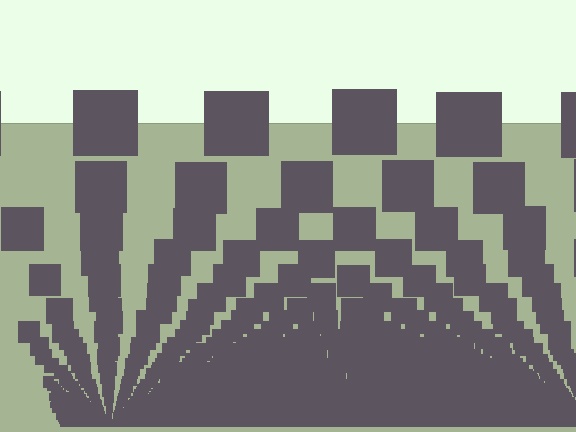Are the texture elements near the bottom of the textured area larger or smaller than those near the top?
Smaller. The gradient is inverted — elements near the bottom are smaller and denser.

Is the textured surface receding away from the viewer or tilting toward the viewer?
The surface appears to tilt toward the viewer. Texture elements get larger and sparser toward the top.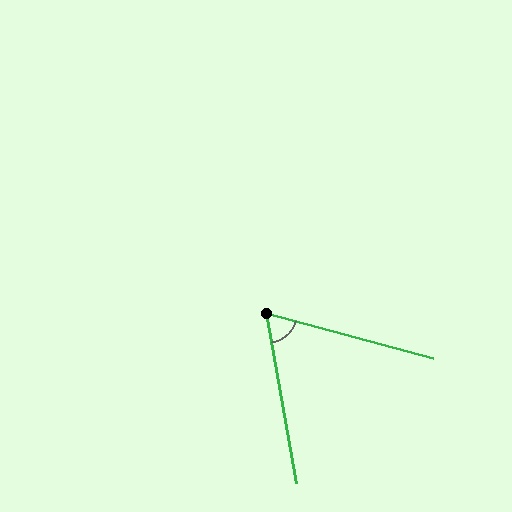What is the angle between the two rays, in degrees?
Approximately 65 degrees.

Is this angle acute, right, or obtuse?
It is acute.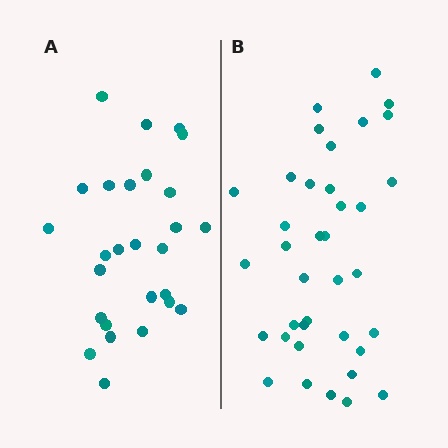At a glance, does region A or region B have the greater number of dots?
Region B (the right region) has more dots.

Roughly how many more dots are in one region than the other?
Region B has roughly 10 or so more dots than region A.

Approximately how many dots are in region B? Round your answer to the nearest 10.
About 40 dots. (The exact count is 37, which rounds to 40.)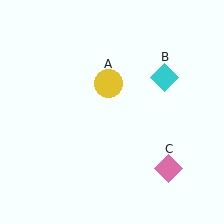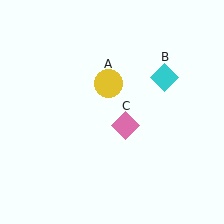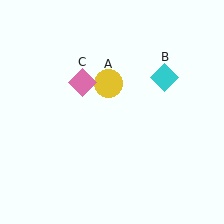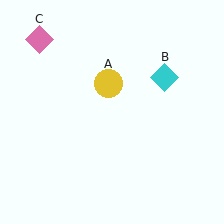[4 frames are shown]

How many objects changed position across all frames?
1 object changed position: pink diamond (object C).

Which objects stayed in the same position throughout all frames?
Yellow circle (object A) and cyan diamond (object B) remained stationary.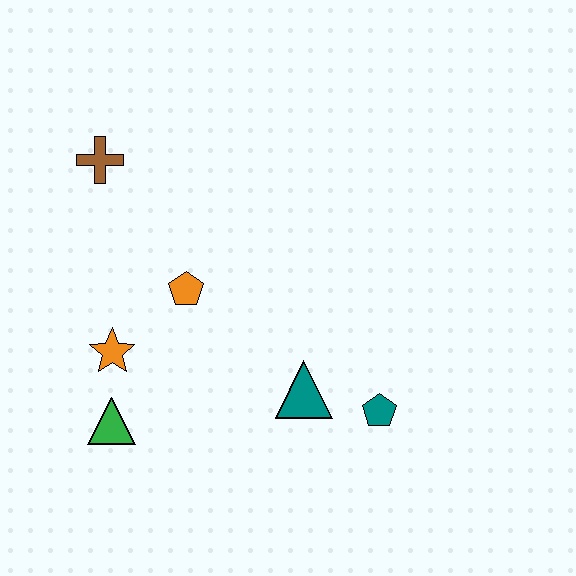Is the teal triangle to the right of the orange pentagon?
Yes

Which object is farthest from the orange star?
The teal pentagon is farthest from the orange star.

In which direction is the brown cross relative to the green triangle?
The brown cross is above the green triangle.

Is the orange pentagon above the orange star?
Yes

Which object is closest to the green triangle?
The orange star is closest to the green triangle.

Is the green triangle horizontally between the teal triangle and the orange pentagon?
No